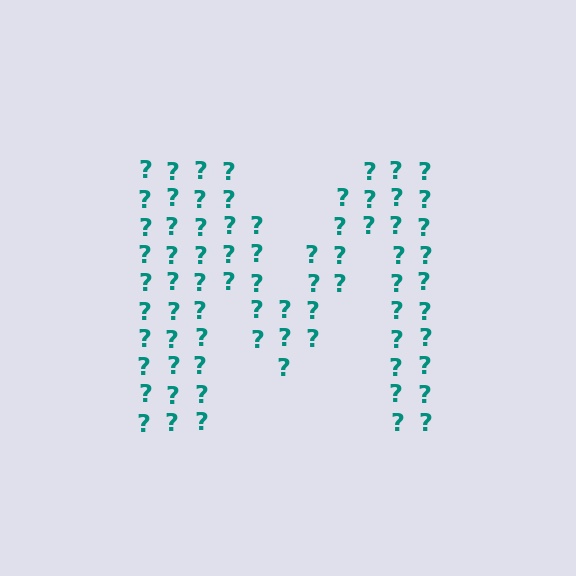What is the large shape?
The large shape is the letter M.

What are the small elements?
The small elements are question marks.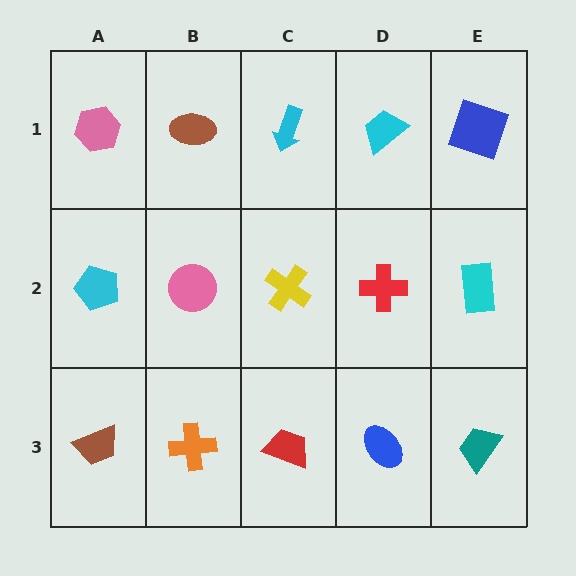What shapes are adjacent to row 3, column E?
A cyan rectangle (row 2, column E), a blue ellipse (row 3, column D).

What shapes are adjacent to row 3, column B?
A pink circle (row 2, column B), a brown trapezoid (row 3, column A), a red trapezoid (row 3, column C).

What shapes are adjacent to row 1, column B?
A pink circle (row 2, column B), a pink hexagon (row 1, column A), a cyan arrow (row 1, column C).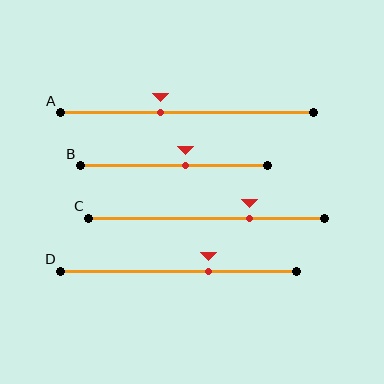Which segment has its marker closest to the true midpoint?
Segment B has its marker closest to the true midpoint.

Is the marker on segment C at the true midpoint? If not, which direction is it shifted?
No, the marker on segment C is shifted to the right by about 18% of the segment length.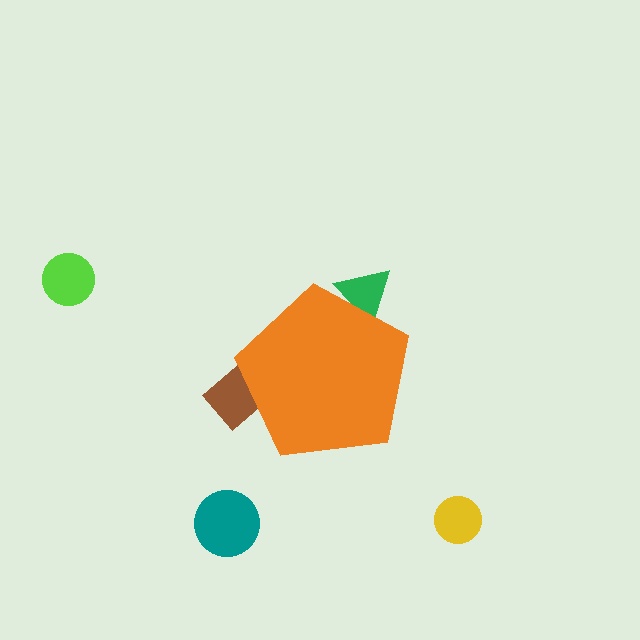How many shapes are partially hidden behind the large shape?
2 shapes are partially hidden.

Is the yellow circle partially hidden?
No, the yellow circle is fully visible.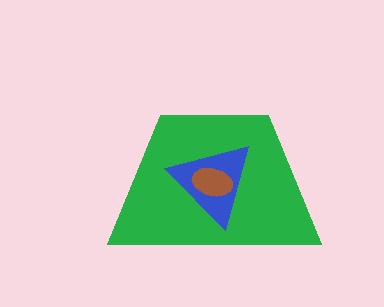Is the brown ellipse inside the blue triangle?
Yes.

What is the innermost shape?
The brown ellipse.